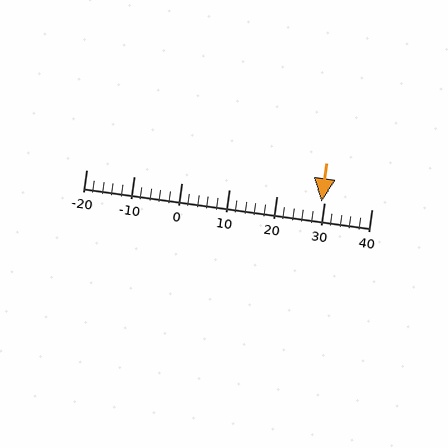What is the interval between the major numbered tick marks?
The major tick marks are spaced 10 units apart.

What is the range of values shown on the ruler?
The ruler shows values from -20 to 40.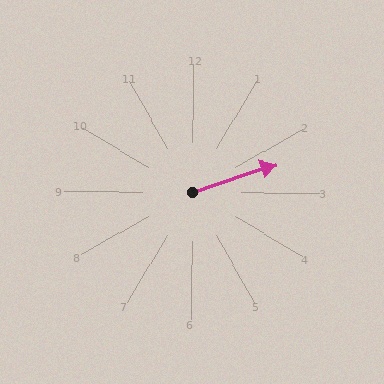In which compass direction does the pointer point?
East.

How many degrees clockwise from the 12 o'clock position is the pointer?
Approximately 71 degrees.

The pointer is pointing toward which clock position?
Roughly 2 o'clock.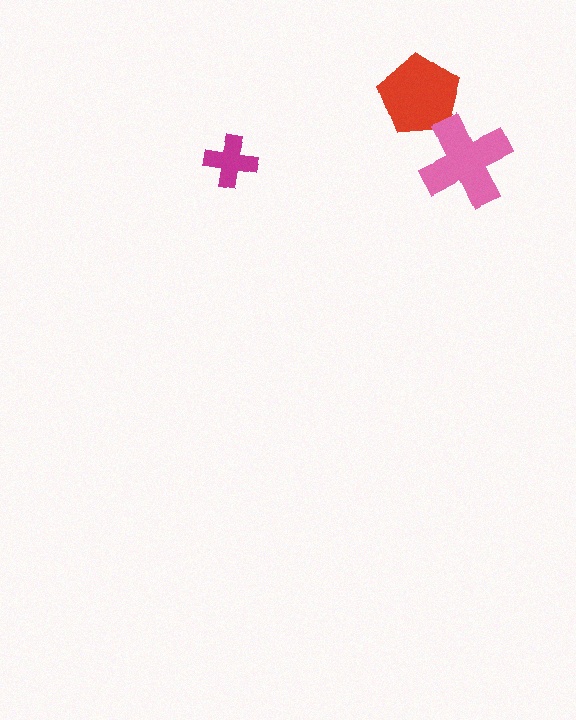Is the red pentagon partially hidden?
Yes, it is partially covered by another shape.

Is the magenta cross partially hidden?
No, no other shape covers it.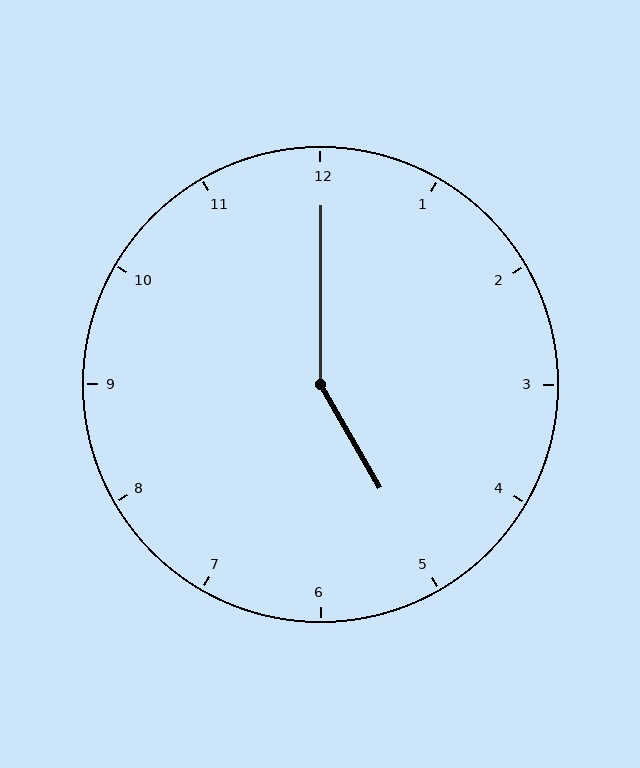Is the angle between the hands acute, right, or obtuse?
It is obtuse.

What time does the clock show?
5:00.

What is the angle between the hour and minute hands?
Approximately 150 degrees.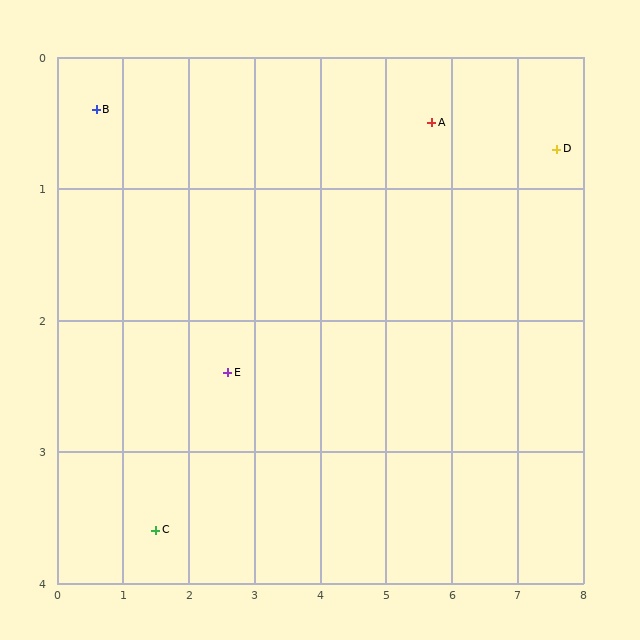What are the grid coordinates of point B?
Point B is at approximately (0.6, 0.4).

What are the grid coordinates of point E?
Point E is at approximately (2.6, 2.4).